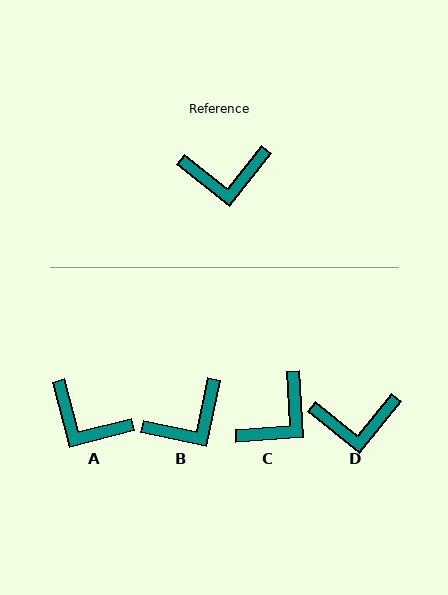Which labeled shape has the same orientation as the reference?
D.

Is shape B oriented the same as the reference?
No, it is off by about 27 degrees.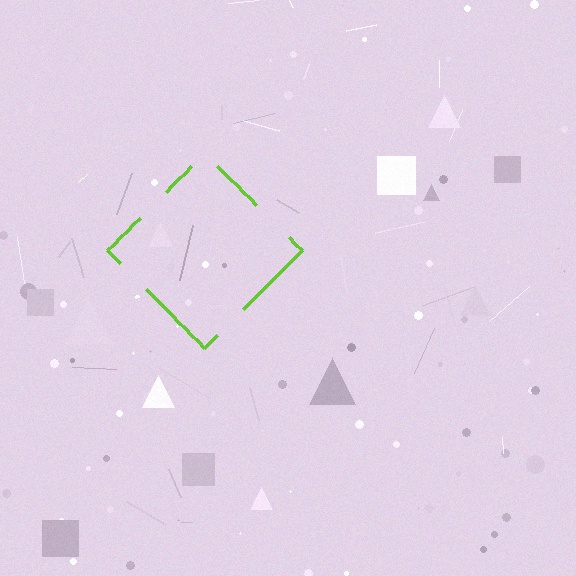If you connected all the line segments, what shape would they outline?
They would outline a diamond.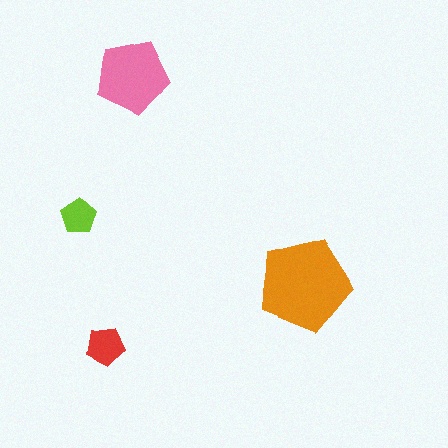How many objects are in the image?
There are 4 objects in the image.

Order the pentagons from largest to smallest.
the orange one, the pink one, the red one, the lime one.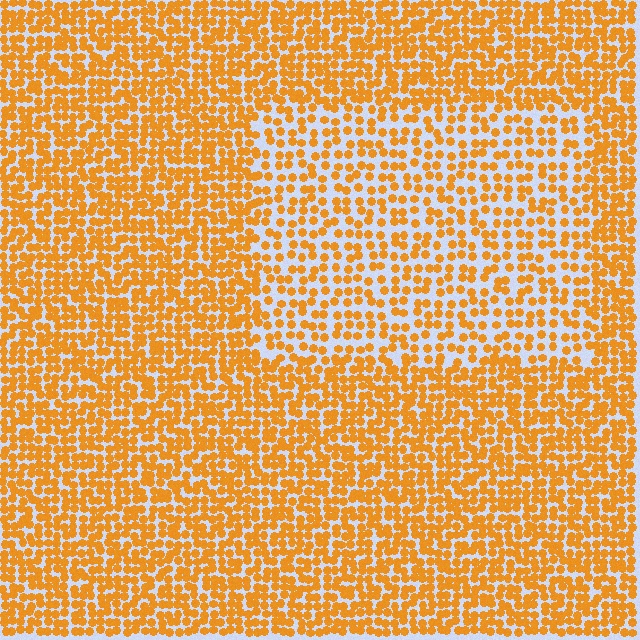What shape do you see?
I see a rectangle.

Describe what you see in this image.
The image contains small orange elements arranged at two different densities. A rectangle-shaped region is visible where the elements are less densely packed than the surrounding area.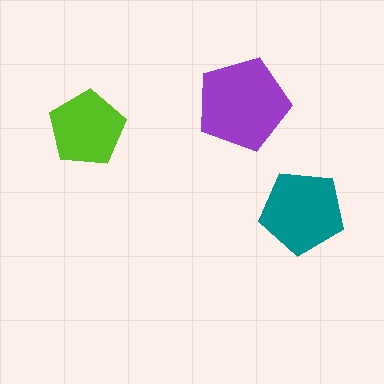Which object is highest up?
The purple pentagon is topmost.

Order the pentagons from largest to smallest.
the purple one, the teal one, the lime one.